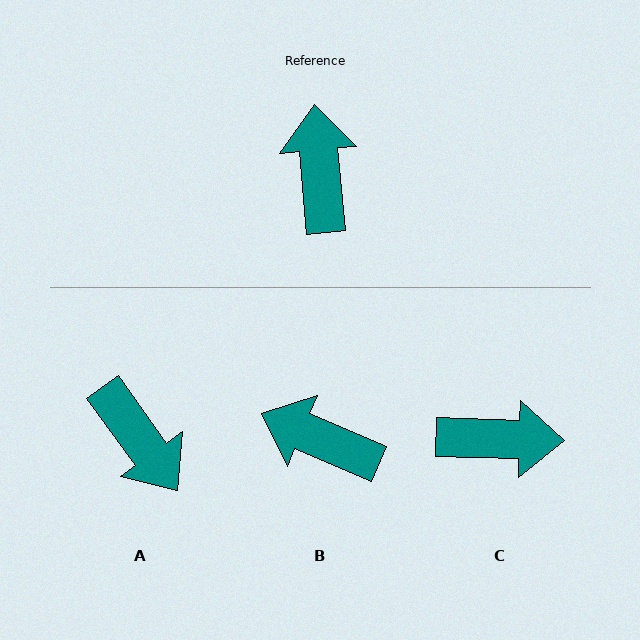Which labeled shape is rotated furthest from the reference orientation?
A, about 149 degrees away.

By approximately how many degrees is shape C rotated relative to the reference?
Approximately 97 degrees clockwise.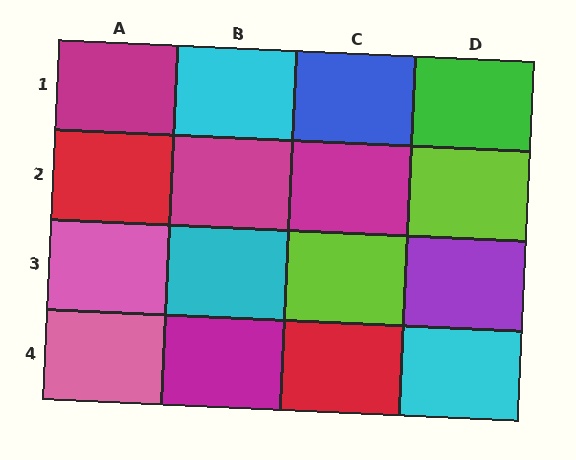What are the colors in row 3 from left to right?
Pink, cyan, lime, purple.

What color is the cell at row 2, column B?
Magenta.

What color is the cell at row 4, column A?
Pink.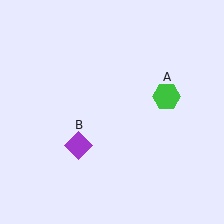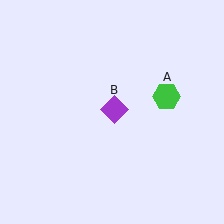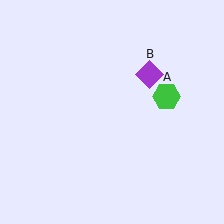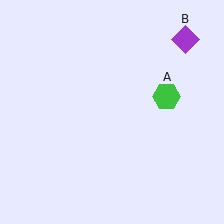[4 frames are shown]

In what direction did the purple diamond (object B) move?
The purple diamond (object B) moved up and to the right.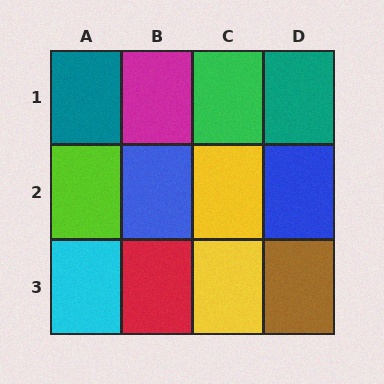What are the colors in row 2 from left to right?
Lime, blue, yellow, blue.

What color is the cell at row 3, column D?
Brown.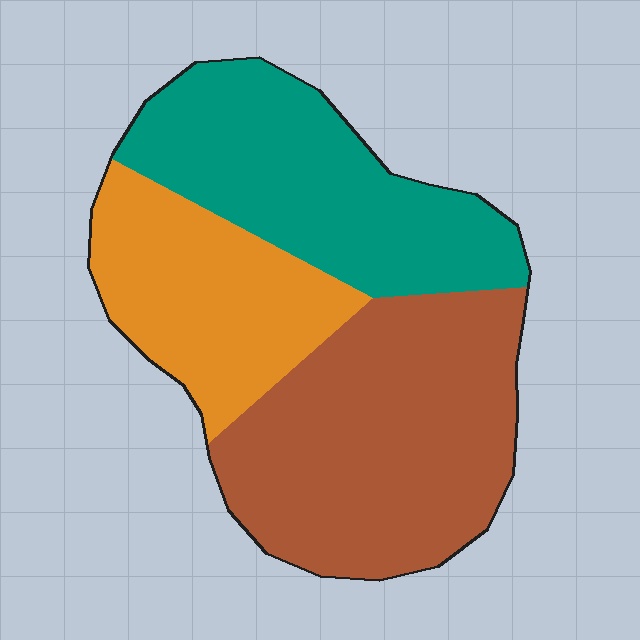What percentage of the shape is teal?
Teal covers 33% of the shape.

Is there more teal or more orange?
Teal.